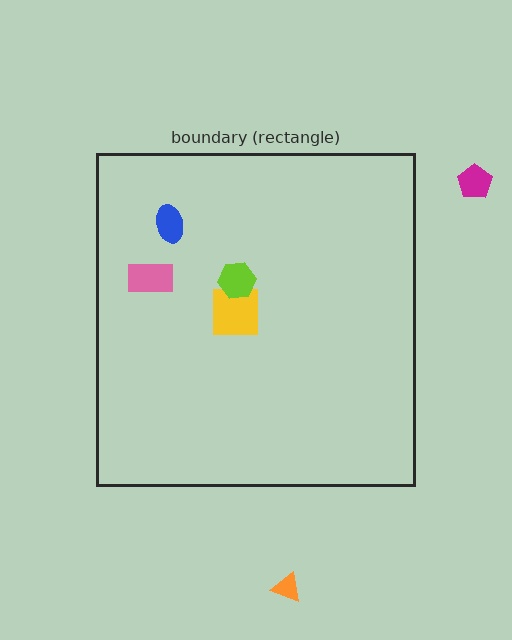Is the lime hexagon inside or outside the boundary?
Inside.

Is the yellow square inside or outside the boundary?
Inside.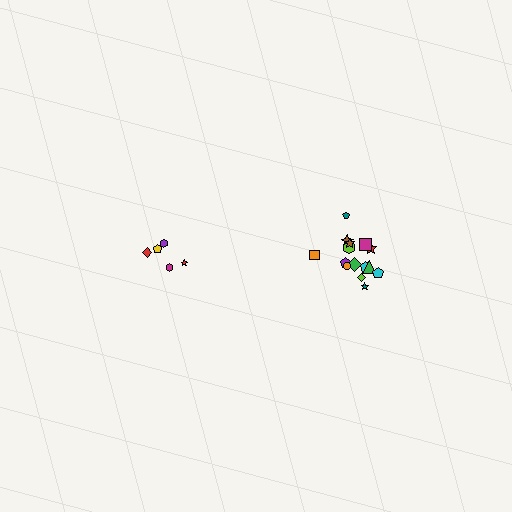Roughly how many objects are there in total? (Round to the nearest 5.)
Roughly 20 objects in total.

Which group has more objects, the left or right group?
The right group.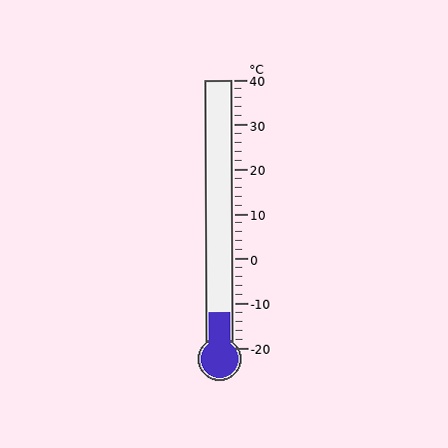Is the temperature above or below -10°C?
The temperature is below -10°C.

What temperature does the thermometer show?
The thermometer shows approximately -12°C.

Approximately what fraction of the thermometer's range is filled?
The thermometer is filled to approximately 15% of its range.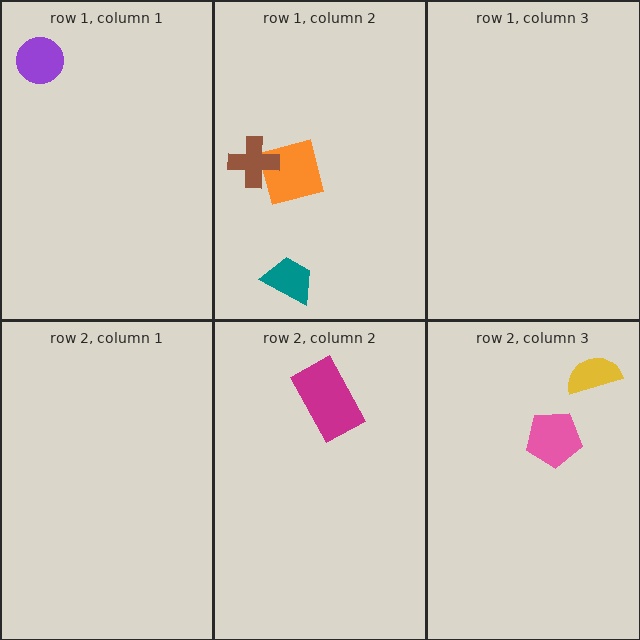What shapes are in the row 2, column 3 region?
The pink pentagon, the yellow semicircle.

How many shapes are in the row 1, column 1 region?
1.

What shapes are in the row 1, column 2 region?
The orange square, the teal trapezoid, the brown cross.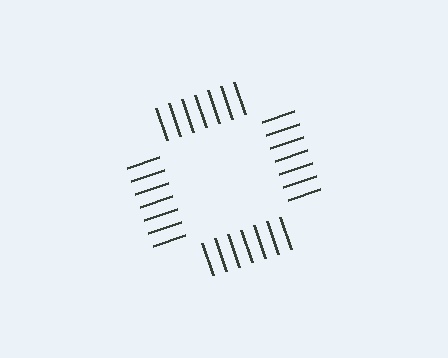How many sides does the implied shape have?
4 sides — the line-ends trace a square.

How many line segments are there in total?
28 — 7 along each of the 4 edges.